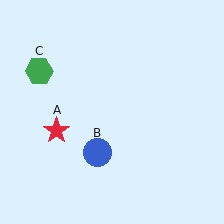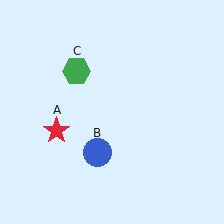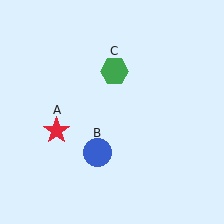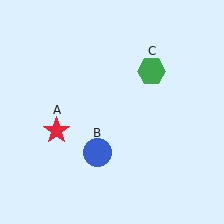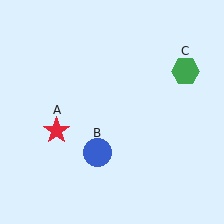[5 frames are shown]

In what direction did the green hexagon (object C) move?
The green hexagon (object C) moved right.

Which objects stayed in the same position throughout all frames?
Red star (object A) and blue circle (object B) remained stationary.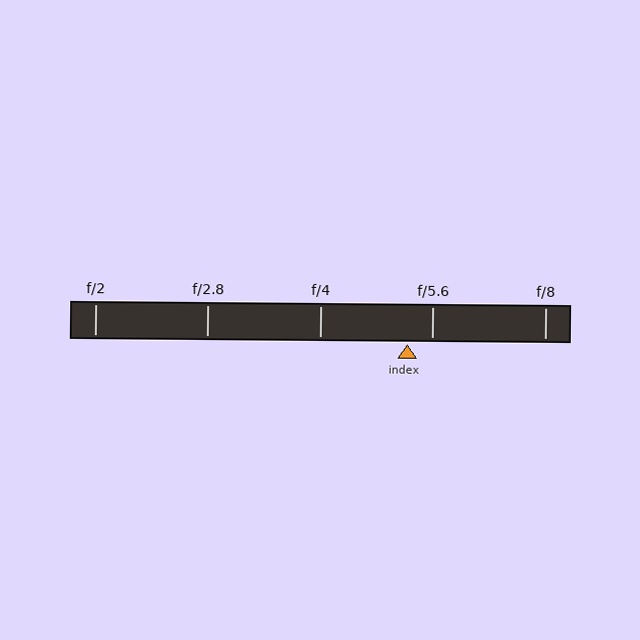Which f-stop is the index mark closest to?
The index mark is closest to f/5.6.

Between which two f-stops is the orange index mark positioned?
The index mark is between f/4 and f/5.6.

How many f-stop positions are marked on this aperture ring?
There are 5 f-stop positions marked.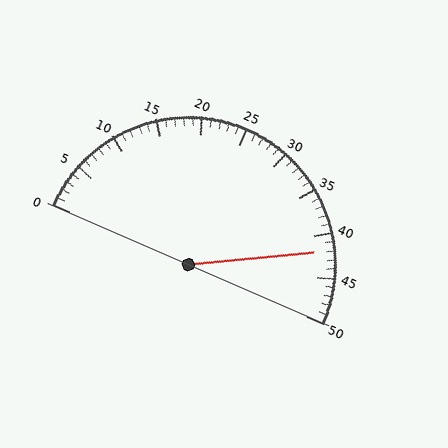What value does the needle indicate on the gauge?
The needle indicates approximately 42.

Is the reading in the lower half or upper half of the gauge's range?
The reading is in the upper half of the range (0 to 50).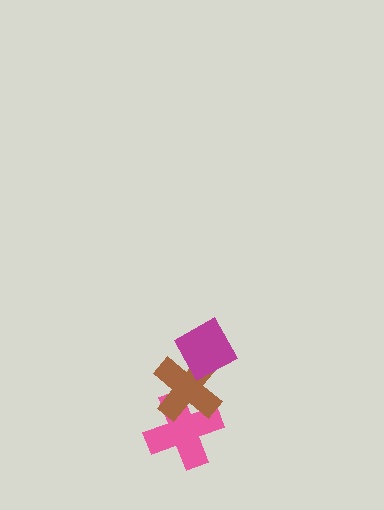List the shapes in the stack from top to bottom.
From top to bottom: the magenta diamond, the brown cross, the pink cross.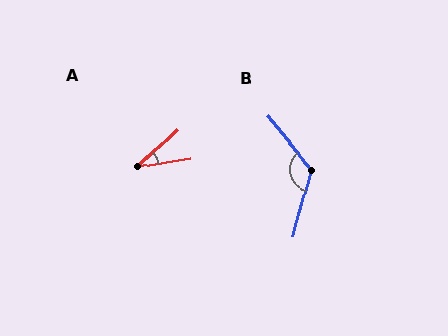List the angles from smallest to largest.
A (35°), B (126°).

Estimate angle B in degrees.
Approximately 126 degrees.